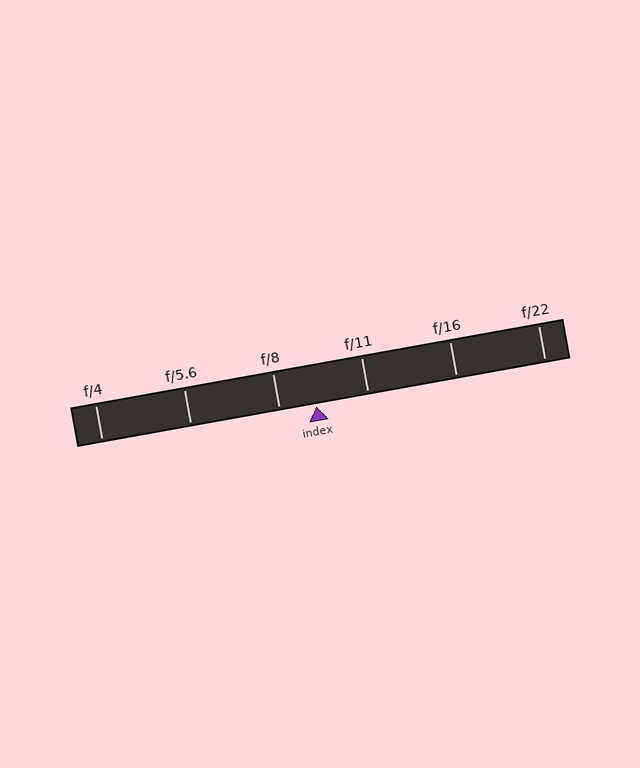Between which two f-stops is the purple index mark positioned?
The index mark is between f/8 and f/11.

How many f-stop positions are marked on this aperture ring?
There are 6 f-stop positions marked.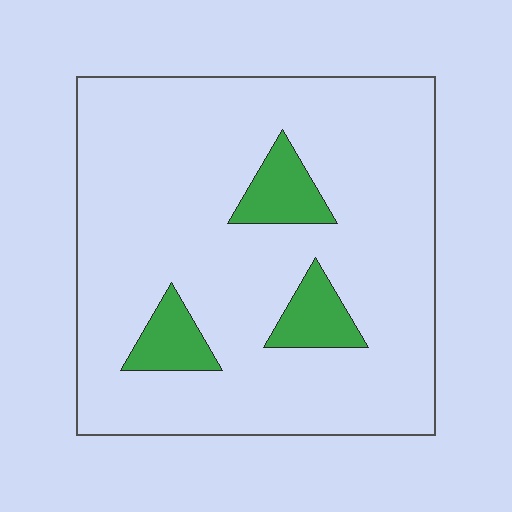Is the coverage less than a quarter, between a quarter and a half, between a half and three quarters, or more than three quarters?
Less than a quarter.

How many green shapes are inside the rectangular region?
3.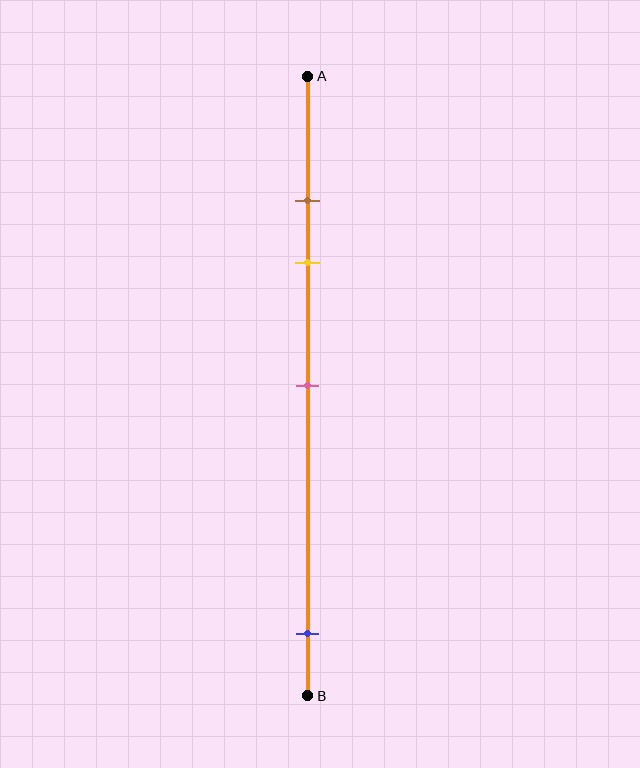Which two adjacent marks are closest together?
The brown and yellow marks are the closest adjacent pair.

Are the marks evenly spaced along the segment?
No, the marks are not evenly spaced.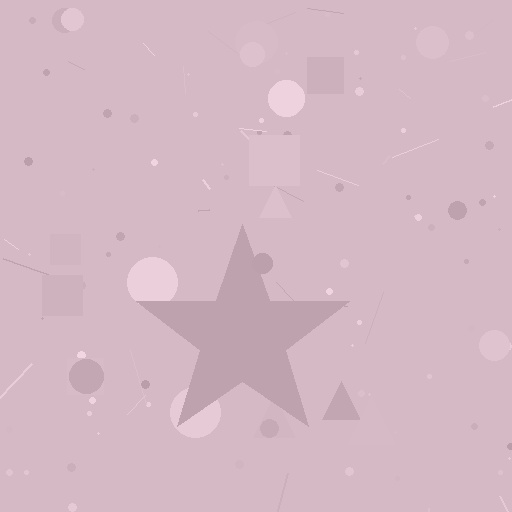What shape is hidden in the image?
A star is hidden in the image.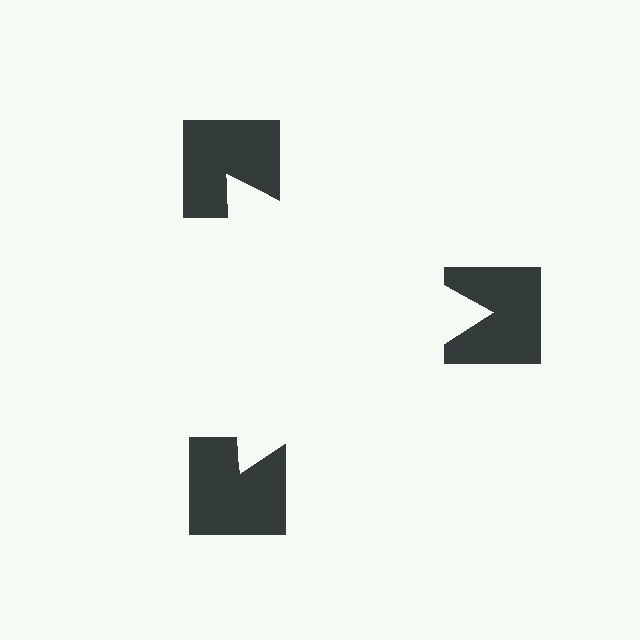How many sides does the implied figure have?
3 sides.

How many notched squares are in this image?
There are 3 — one at each vertex of the illusory triangle.